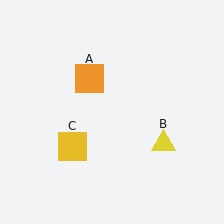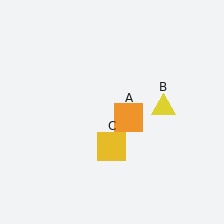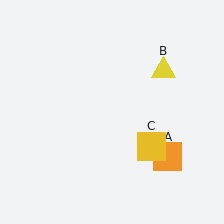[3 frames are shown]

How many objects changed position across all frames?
3 objects changed position: orange square (object A), yellow triangle (object B), yellow square (object C).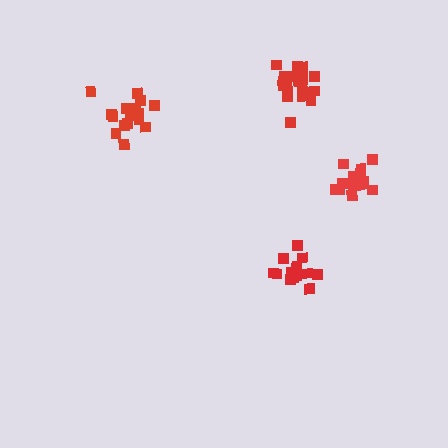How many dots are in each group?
Group 1: 19 dots, Group 2: 19 dots, Group 3: 14 dots, Group 4: 16 dots (68 total).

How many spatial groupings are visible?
There are 4 spatial groupings.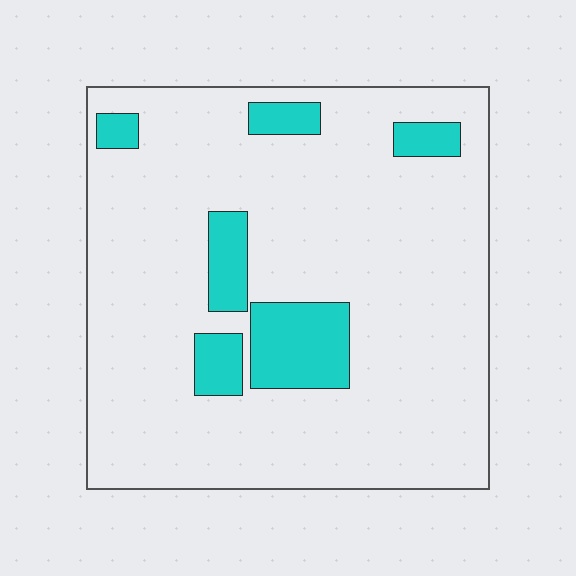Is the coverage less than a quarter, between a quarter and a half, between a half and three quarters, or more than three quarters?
Less than a quarter.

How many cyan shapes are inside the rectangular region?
6.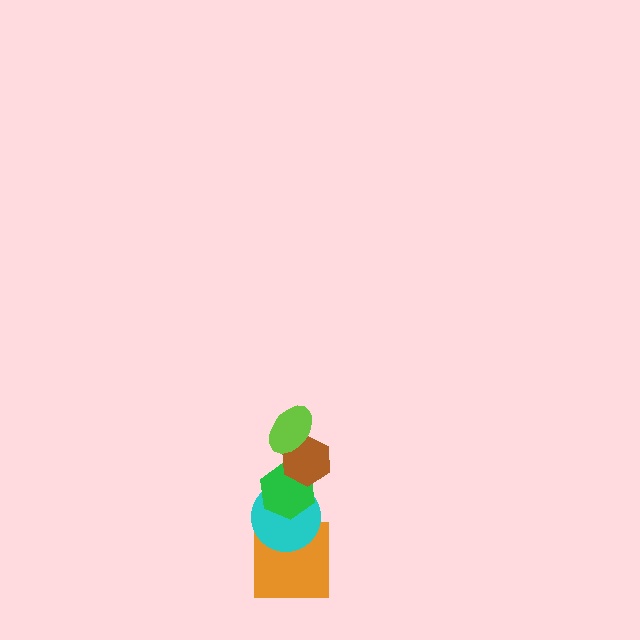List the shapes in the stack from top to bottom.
From top to bottom: the lime ellipse, the brown hexagon, the green hexagon, the cyan circle, the orange square.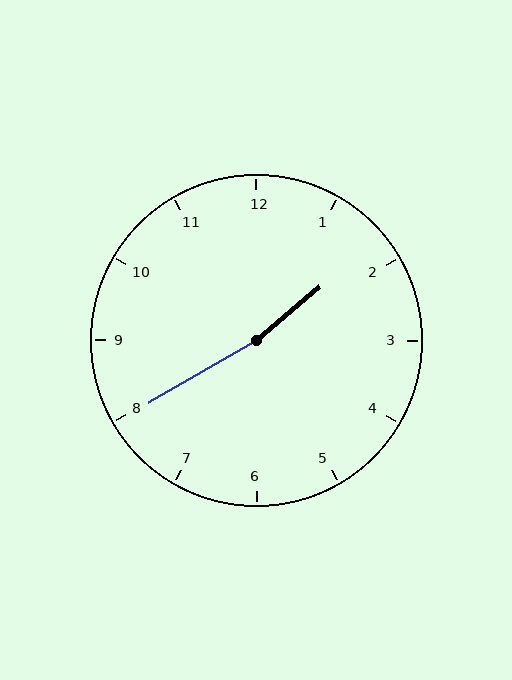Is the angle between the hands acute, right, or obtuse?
It is obtuse.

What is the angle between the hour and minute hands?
Approximately 170 degrees.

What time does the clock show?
1:40.